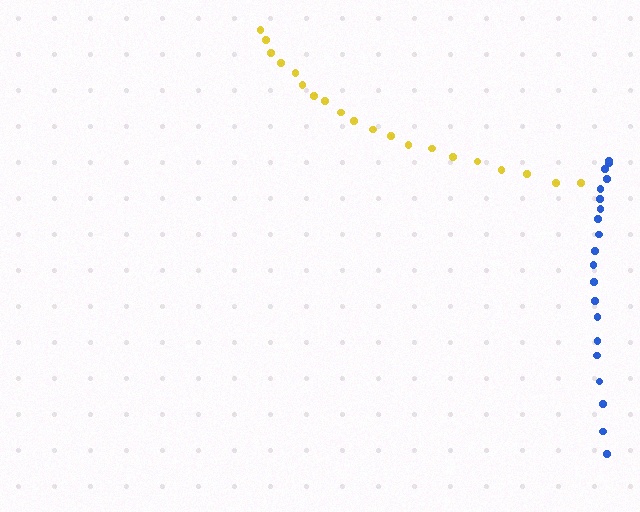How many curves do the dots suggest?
There are 2 distinct paths.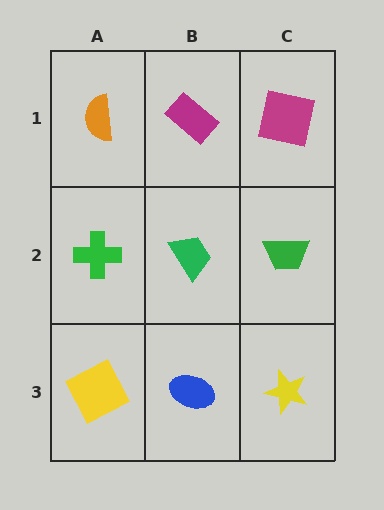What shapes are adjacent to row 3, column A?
A green cross (row 2, column A), a blue ellipse (row 3, column B).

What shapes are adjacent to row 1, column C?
A green trapezoid (row 2, column C), a magenta rectangle (row 1, column B).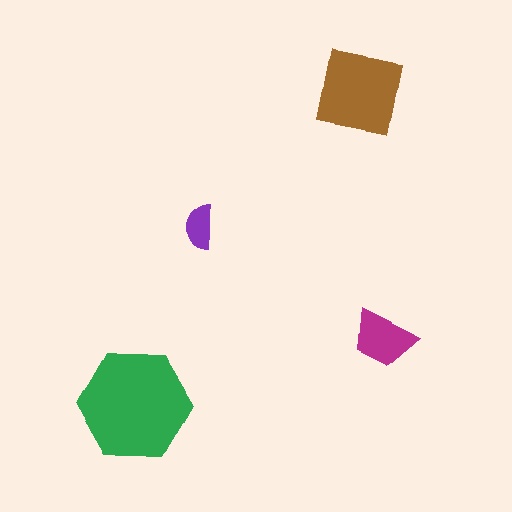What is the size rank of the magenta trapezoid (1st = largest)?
3rd.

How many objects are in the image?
There are 4 objects in the image.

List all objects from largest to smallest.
The green hexagon, the brown square, the magenta trapezoid, the purple semicircle.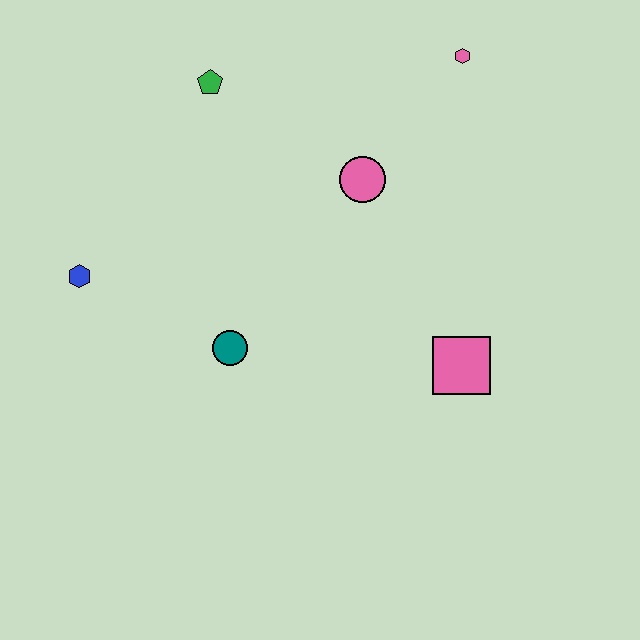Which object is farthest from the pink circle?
The blue hexagon is farthest from the pink circle.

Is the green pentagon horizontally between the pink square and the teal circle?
No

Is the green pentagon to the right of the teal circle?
No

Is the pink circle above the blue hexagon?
Yes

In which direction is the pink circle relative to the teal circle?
The pink circle is above the teal circle.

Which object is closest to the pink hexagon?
The pink circle is closest to the pink hexagon.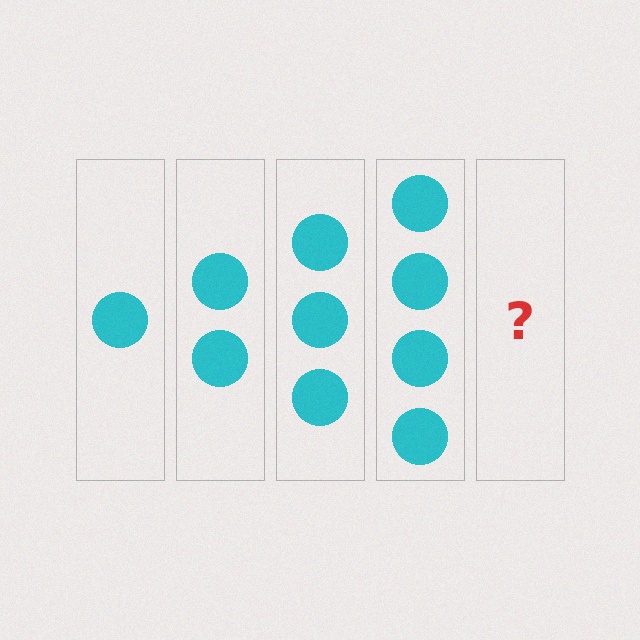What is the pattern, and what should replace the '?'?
The pattern is that each step adds one more circle. The '?' should be 5 circles.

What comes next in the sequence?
The next element should be 5 circles.